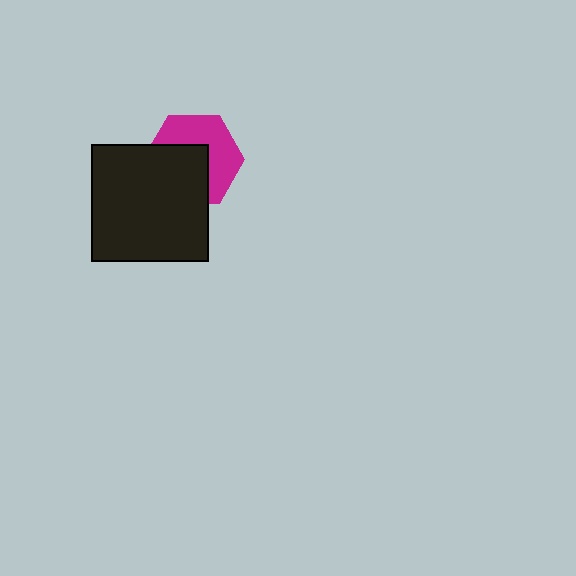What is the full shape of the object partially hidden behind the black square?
The partially hidden object is a magenta hexagon.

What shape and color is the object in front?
The object in front is a black square.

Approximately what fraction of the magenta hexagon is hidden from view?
Roughly 50% of the magenta hexagon is hidden behind the black square.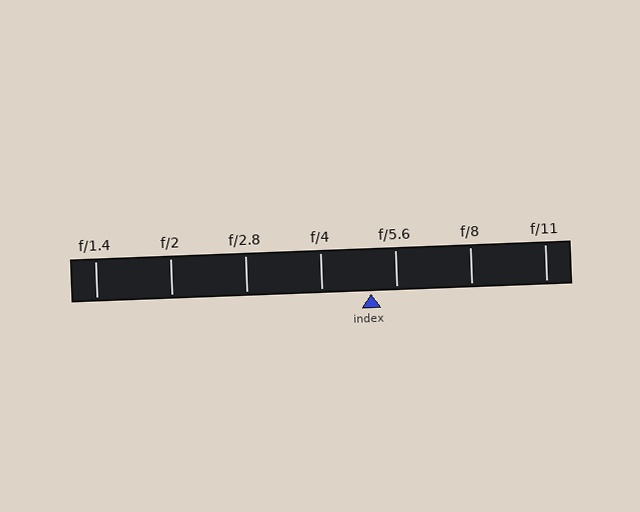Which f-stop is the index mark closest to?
The index mark is closest to f/5.6.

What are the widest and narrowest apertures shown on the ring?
The widest aperture shown is f/1.4 and the narrowest is f/11.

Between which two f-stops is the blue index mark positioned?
The index mark is between f/4 and f/5.6.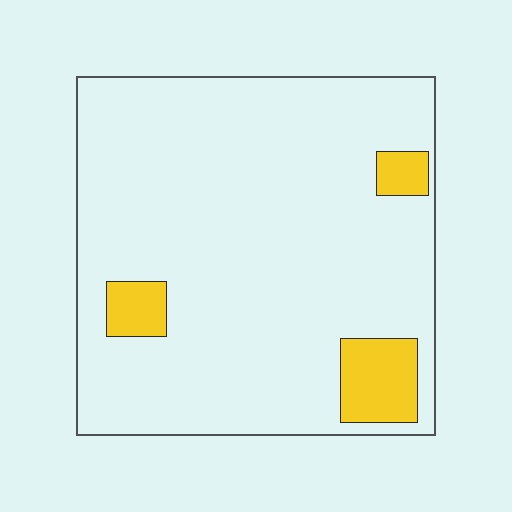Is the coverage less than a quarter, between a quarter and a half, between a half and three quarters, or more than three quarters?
Less than a quarter.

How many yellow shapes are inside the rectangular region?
3.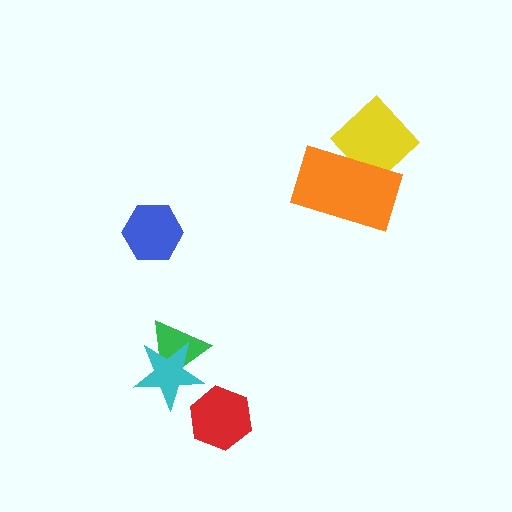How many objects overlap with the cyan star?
1 object overlaps with the cyan star.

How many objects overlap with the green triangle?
1 object overlaps with the green triangle.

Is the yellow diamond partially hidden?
Yes, it is partially covered by another shape.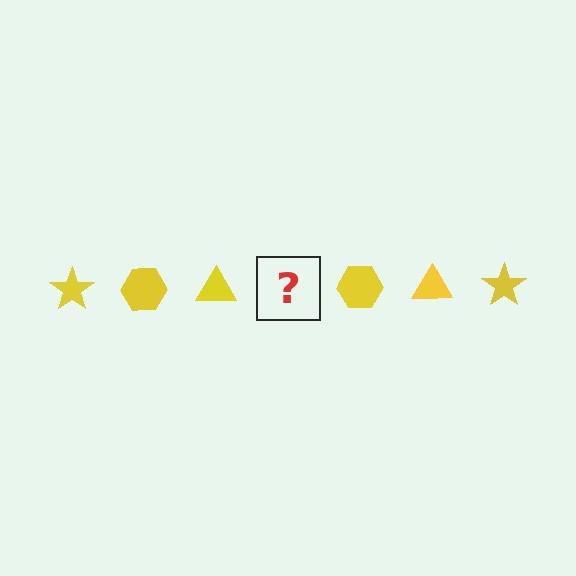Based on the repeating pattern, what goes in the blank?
The blank should be a yellow star.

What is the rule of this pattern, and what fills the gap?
The rule is that the pattern cycles through star, hexagon, triangle shapes in yellow. The gap should be filled with a yellow star.